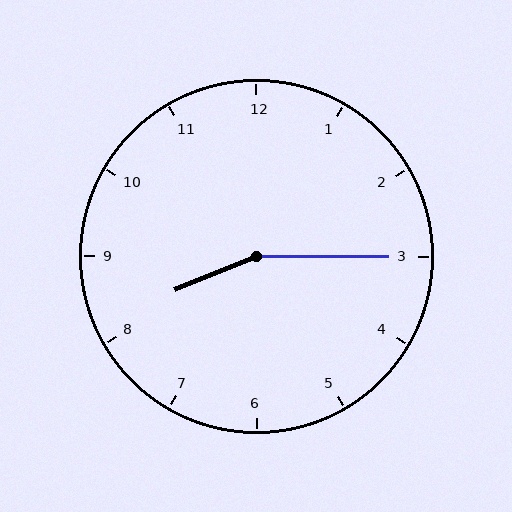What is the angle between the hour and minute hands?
Approximately 158 degrees.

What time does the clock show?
8:15.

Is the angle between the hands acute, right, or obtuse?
It is obtuse.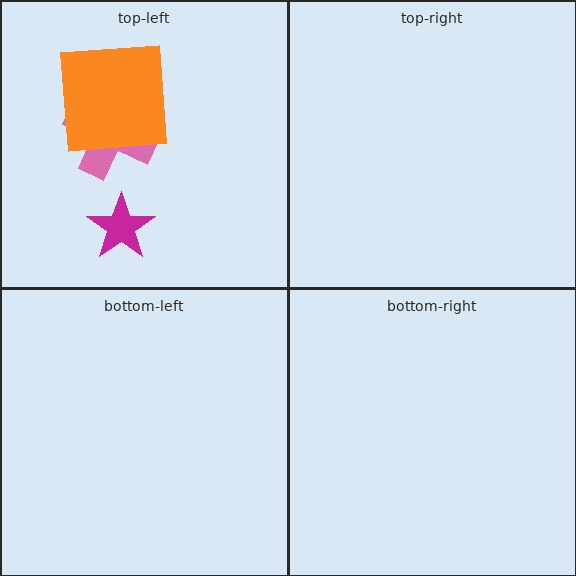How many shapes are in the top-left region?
3.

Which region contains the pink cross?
The top-left region.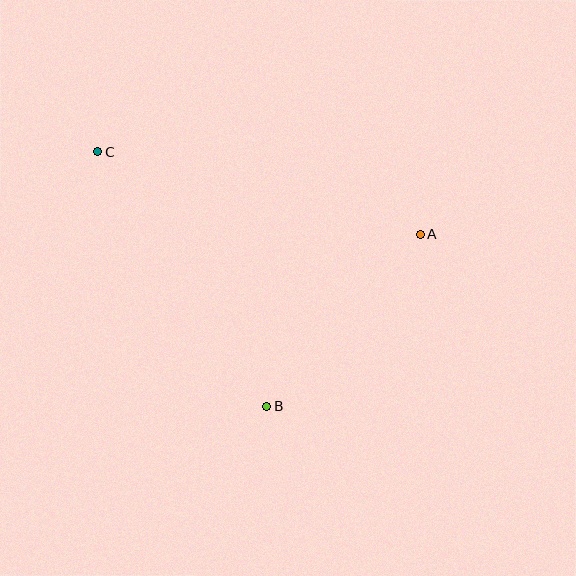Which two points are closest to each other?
Points A and B are closest to each other.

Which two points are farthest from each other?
Points A and C are farthest from each other.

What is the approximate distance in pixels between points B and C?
The distance between B and C is approximately 306 pixels.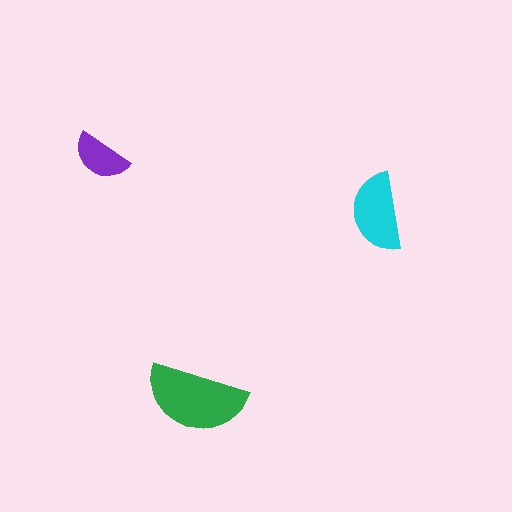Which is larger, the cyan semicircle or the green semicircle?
The green one.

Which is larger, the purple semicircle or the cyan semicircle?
The cyan one.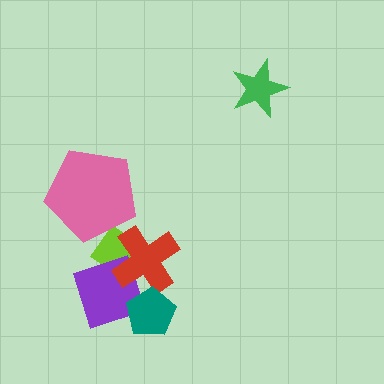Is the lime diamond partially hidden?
Yes, it is partially covered by another shape.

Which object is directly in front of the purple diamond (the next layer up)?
The red cross is directly in front of the purple diamond.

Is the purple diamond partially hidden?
Yes, it is partially covered by another shape.